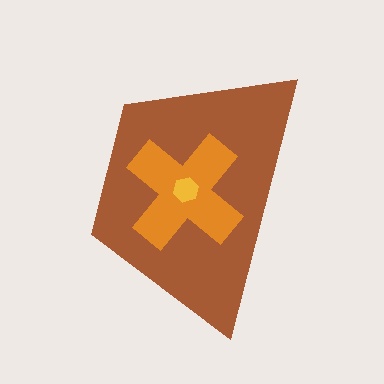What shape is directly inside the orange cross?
The yellow hexagon.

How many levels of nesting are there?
3.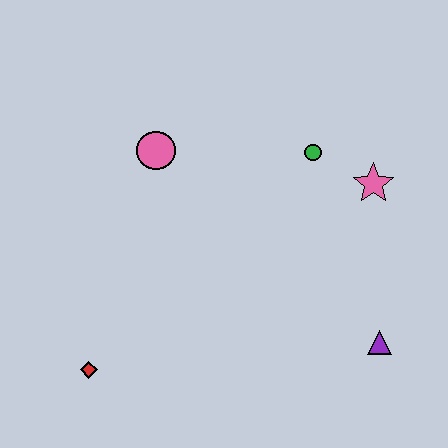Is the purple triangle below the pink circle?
Yes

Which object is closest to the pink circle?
The green circle is closest to the pink circle.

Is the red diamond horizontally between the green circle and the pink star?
No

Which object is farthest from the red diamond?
The pink star is farthest from the red diamond.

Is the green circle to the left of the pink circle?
No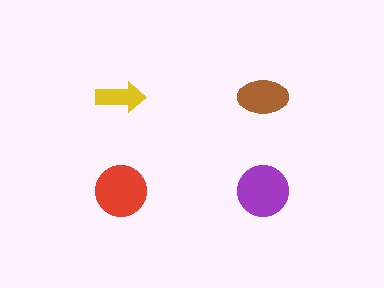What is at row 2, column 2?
A purple circle.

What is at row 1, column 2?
A brown ellipse.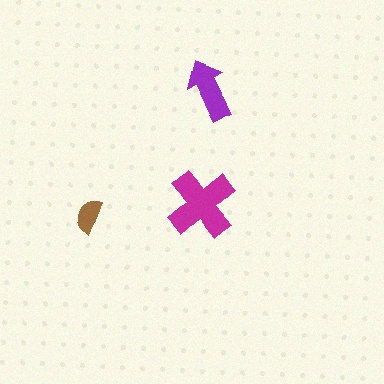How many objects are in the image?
There are 3 objects in the image.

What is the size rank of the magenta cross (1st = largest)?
1st.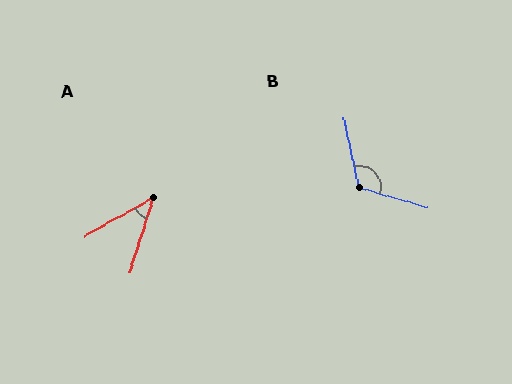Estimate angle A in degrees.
Approximately 43 degrees.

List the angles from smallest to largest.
A (43°), B (118°).